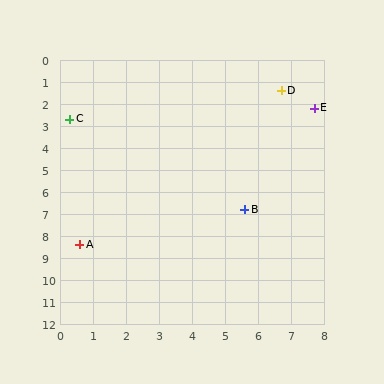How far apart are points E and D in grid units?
Points E and D are about 1.3 grid units apart.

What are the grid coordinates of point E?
Point E is at approximately (7.7, 2.2).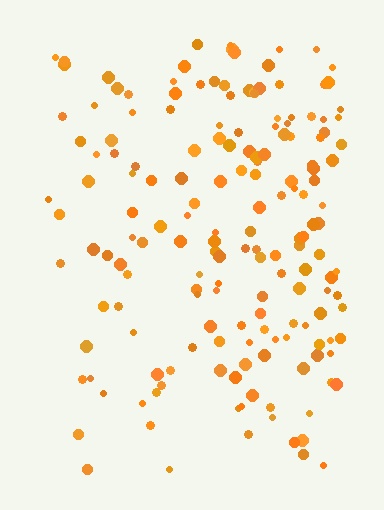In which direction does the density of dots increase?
From left to right, with the right side densest.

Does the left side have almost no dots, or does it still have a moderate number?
Still a moderate number, just noticeably fewer than the right.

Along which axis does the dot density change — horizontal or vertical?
Horizontal.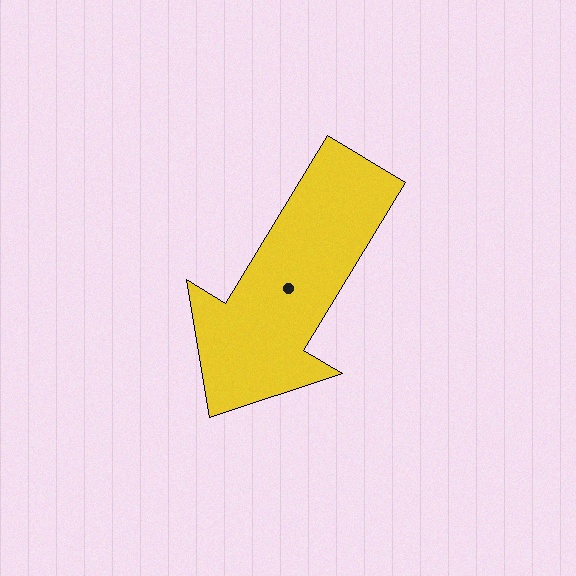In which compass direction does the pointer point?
Southwest.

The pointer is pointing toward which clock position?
Roughly 7 o'clock.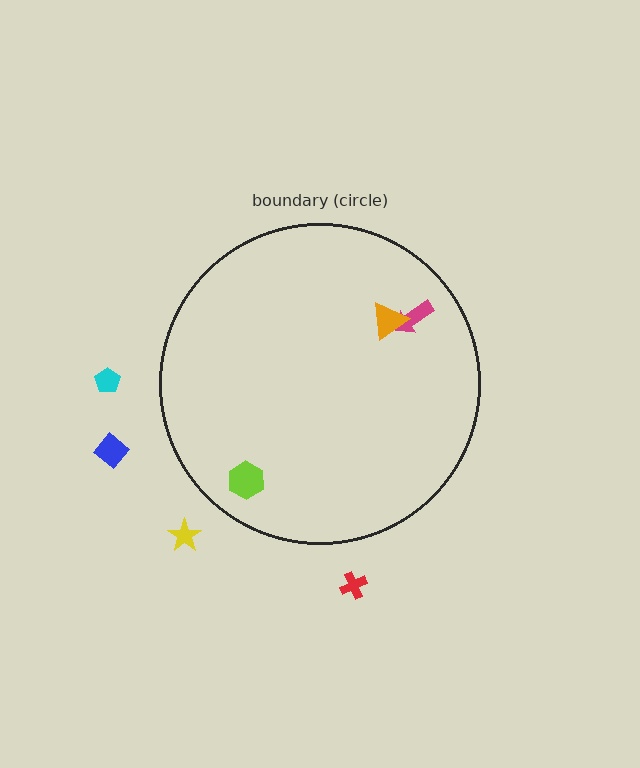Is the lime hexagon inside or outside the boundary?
Inside.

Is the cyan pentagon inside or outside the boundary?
Outside.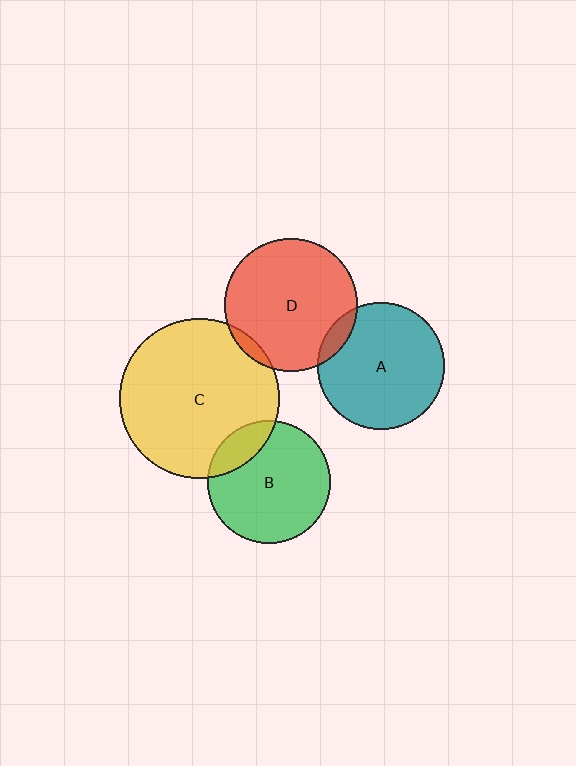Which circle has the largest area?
Circle C (yellow).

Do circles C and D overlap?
Yes.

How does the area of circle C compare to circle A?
Approximately 1.6 times.